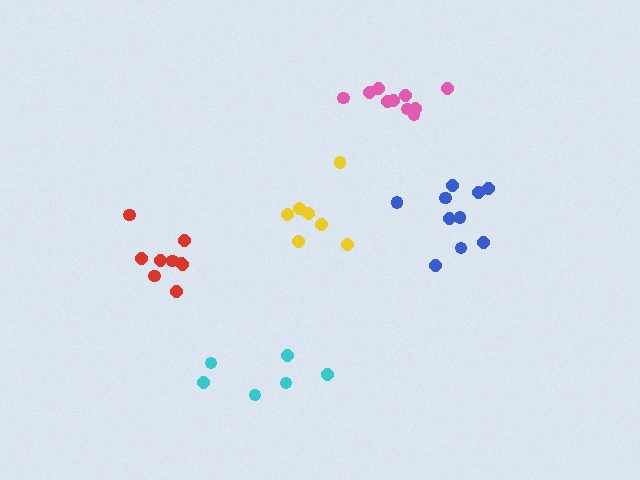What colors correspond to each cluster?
The clusters are colored: blue, yellow, red, cyan, pink.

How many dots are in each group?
Group 1: 10 dots, Group 2: 7 dots, Group 3: 9 dots, Group 4: 6 dots, Group 5: 10 dots (42 total).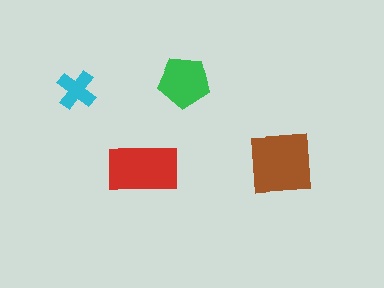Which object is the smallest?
The cyan cross.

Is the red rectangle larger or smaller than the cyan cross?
Larger.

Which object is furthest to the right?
The brown square is rightmost.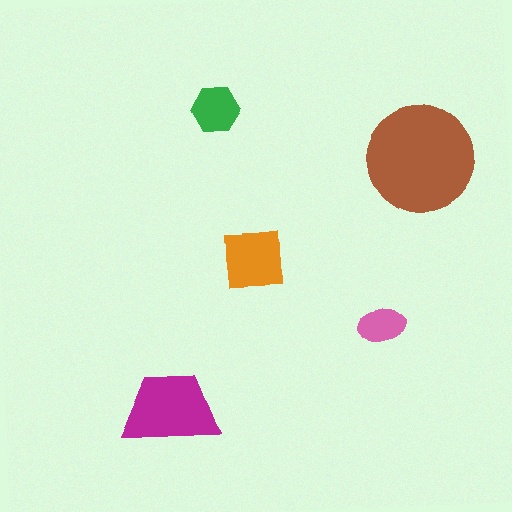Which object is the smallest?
The pink ellipse.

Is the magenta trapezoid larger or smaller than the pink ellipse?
Larger.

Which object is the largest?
The brown circle.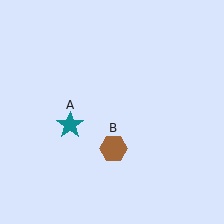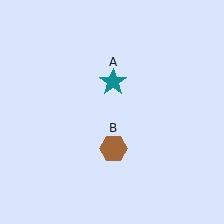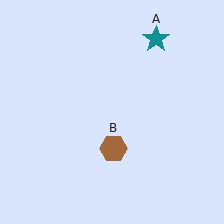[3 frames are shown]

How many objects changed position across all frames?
1 object changed position: teal star (object A).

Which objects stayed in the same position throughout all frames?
Brown hexagon (object B) remained stationary.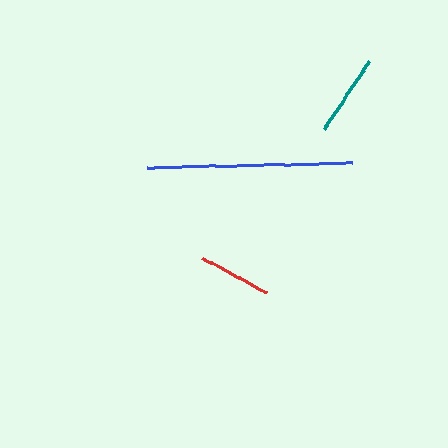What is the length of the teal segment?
The teal segment is approximately 83 pixels long.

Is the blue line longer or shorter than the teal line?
The blue line is longer than the teal line.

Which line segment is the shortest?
The red line is the shortest at approximately 73 pixels.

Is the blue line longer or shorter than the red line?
The blue line is longer than the red line.